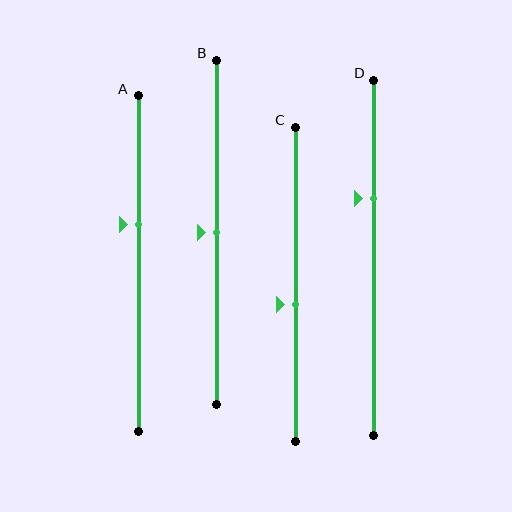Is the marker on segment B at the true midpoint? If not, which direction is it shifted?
Yes, the marker on segment B is at the true midpoint.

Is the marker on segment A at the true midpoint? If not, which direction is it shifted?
No, the marker on segment A is shifted upward by about 12% of the segment length.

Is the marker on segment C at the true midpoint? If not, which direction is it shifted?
No, the marker on segment C is shifted downward by about 6% of the segment length.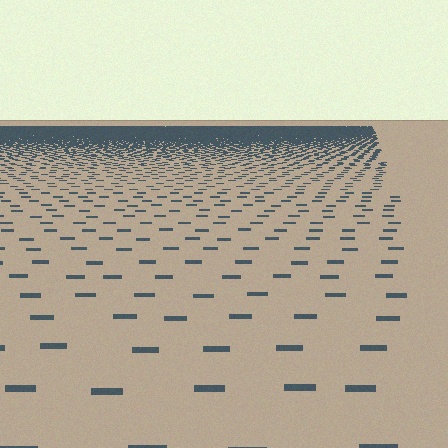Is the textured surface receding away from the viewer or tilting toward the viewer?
The surface is receding away from the viewer. Texture elements get smaller and denser toward the top.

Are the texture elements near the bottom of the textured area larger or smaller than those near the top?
Larger. Near the bottom, elements are closer to the viewer and appear at a bigger on-screen size.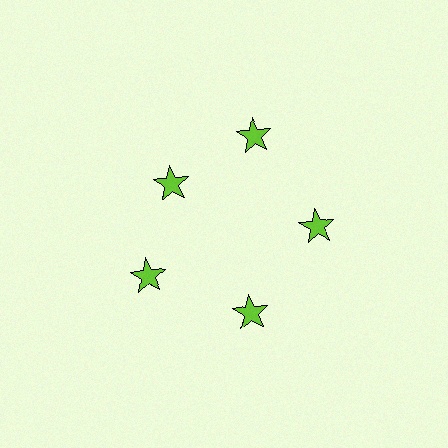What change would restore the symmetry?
The symmetry would be restored by moving it outward, back onto the ring so that all 5 stars sit at equal angles and equal distance from the center.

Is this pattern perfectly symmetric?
No. The 5 lime stars are arranged in a ring, but one element near the 10 o'clock position is pulled inward toward the center, breaking the 5-fold rotational symmetry.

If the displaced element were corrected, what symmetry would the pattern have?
It would have 5-fold rotational symmetry — the pattern would map onto itself every 72 degrees.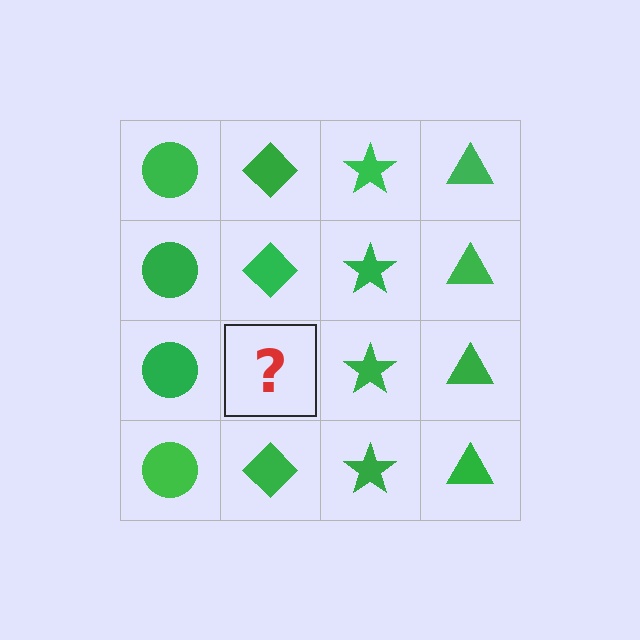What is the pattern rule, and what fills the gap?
The rule is that each column has a consistent shape. The gap should be filled with a green diamond.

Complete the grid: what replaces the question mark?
The question mark should be replaced with a green diamond.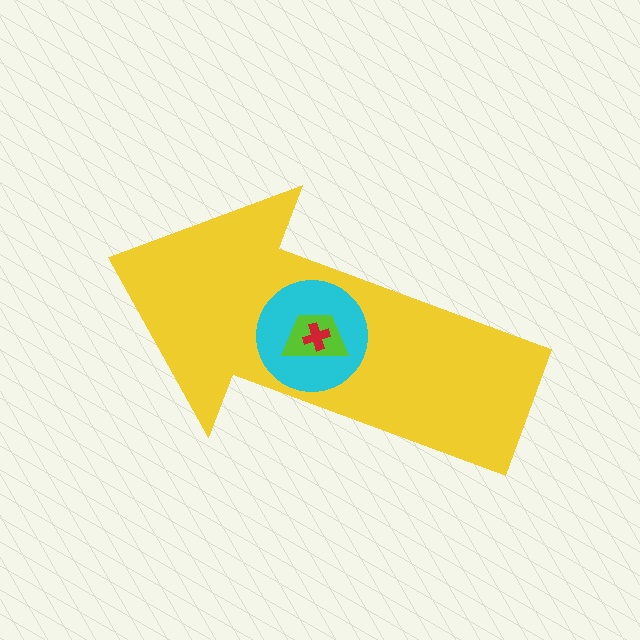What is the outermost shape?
The yellow arrow.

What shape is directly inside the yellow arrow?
The cyan circle.